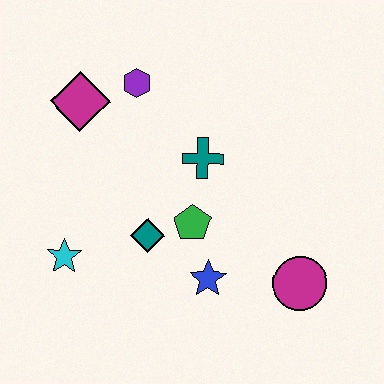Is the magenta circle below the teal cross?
Yes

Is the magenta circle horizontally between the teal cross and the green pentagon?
No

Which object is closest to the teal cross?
The green pentagon is closest to the teal cross.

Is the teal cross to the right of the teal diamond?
Yes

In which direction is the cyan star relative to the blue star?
The cyan star is to the left of the blue star.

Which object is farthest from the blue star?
The magenta diamond is farthest from the blue star.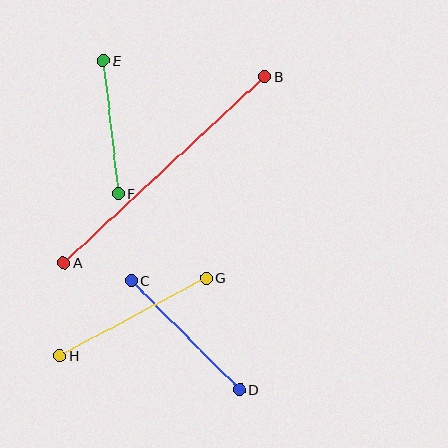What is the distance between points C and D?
The distance is approximately 154 pixels.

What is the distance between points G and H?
The distance is approximately 166 pixels.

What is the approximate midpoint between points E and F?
The midpoint is at approximately (111, 127) pixels.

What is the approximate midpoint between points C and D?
The midpoint is at approximately (185, 335) pixels.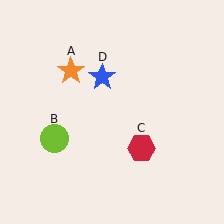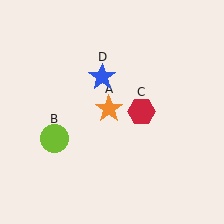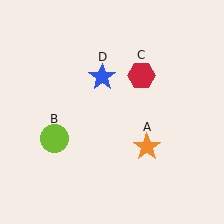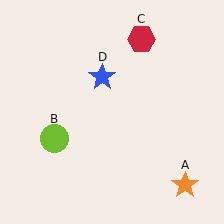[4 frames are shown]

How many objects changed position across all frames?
2 objects changed position: orange star (object A), red hexagon (object C).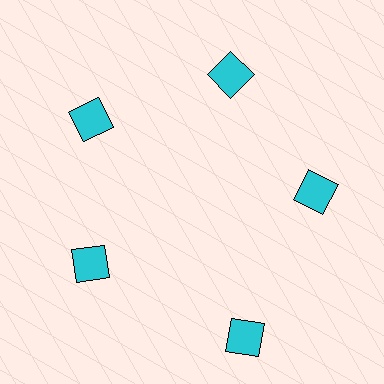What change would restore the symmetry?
The symmetry would be restored by moving it inward, back onto the ring so that all 5 squares sit at equal angles and equal distance from the center.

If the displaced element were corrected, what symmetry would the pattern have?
It would have 5-fold rotational symmetry — the pattern would map onto itself every 72 degrees.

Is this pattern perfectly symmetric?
No. The 5 cyan squares are arranged in a ring, but one element near the 5 o'clock position is pushed outward from the center, breaking the 5-fold rotational symmetry.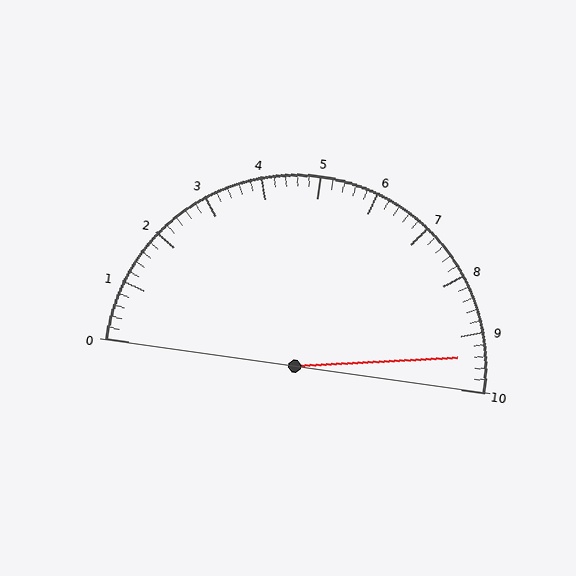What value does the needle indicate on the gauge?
The needle indicates approximately 9.4.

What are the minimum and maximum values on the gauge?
The gauge ranges from 0 to 10.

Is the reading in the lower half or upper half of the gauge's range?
The reading is in the upper half of the range (0 to 10).